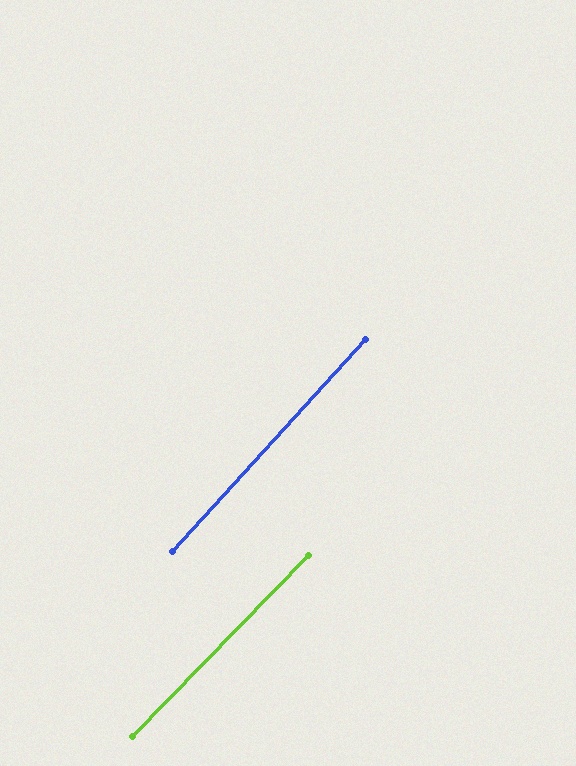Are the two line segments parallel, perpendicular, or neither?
Parallel — their directions differ by only 1.9°.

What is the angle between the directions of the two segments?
Approximately 2 degrees.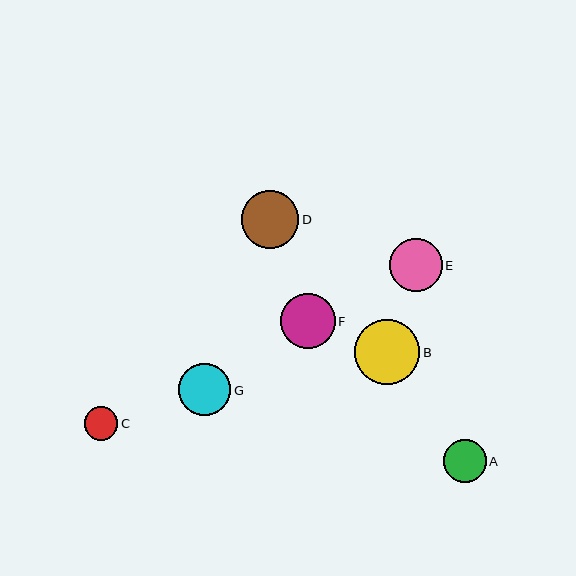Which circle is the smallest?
Circle C is the smallest with a size of approximately 34 pixels.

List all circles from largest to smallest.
From largest to smallest: B, D, F, E, G, A, C.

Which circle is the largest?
Circle B is the largest with a size of approximately 65 pixels.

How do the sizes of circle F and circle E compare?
Circle F and circle E are approximately the same size.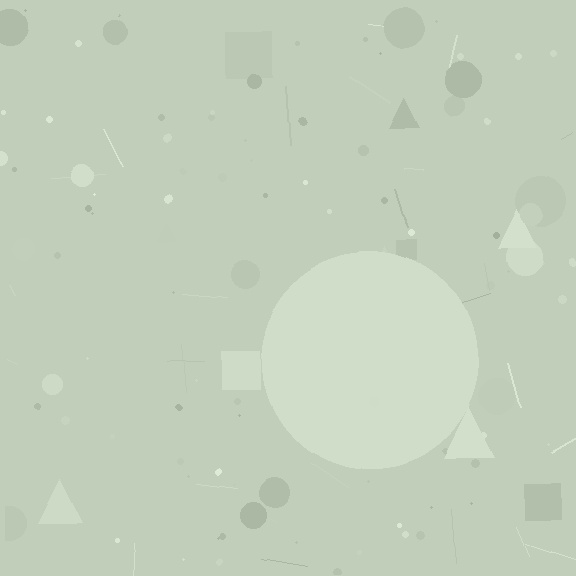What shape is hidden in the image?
A circle is hidden in the image.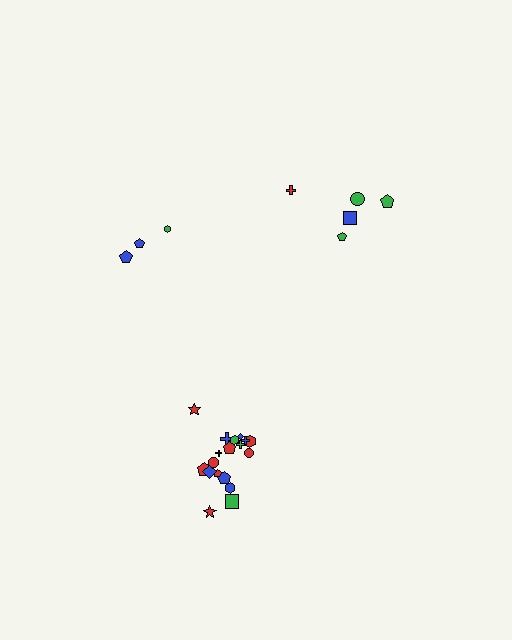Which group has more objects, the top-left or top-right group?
The top-right group.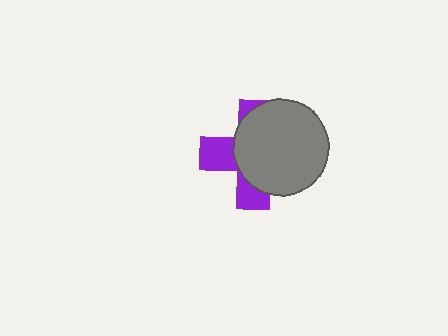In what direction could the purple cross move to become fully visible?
The purple cross could move left. That would shift it out from behind the gray circle entirely.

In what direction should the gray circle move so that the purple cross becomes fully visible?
The gray circle should move right. That is the shortest direction to clear the overlap and leave the purple cross fully visible.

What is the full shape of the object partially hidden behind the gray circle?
The partially hidden object is a purple cross.